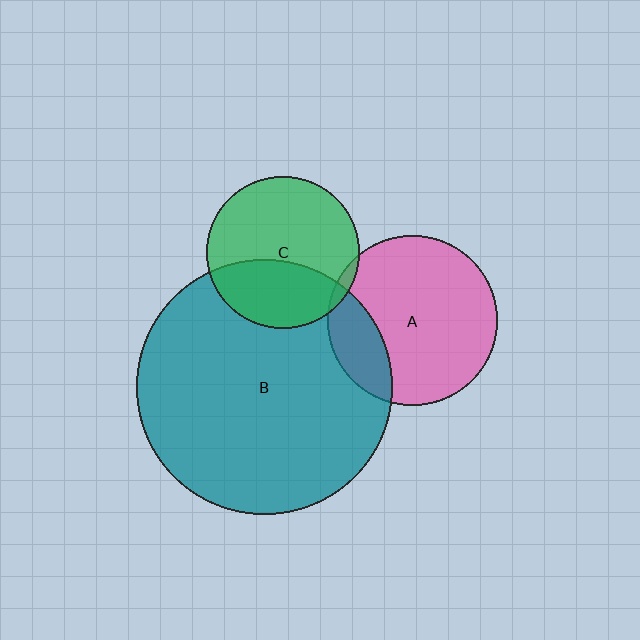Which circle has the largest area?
Circle B (teal).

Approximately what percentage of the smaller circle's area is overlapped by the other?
Approximately 35%.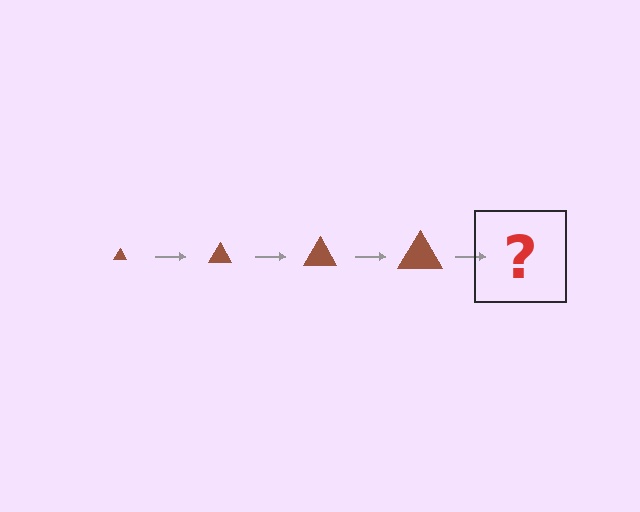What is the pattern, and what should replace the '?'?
The pattern is that the triangle gets progressively larger each step. The '?' should be a brown triangle, larger than the previous one.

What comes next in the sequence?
The next element should be a brown triangle, larger than the previous one.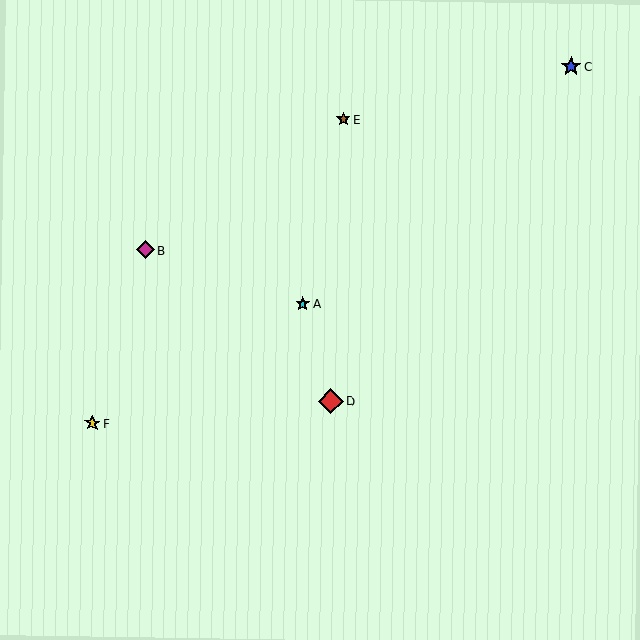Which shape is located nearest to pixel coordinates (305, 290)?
The cyan star (labeled A) at (303, 304) is nearest to that location.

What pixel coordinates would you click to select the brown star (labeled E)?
Click at (343, 119) to select the brown star E.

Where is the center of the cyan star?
The center of the cyan star is at (303, 304).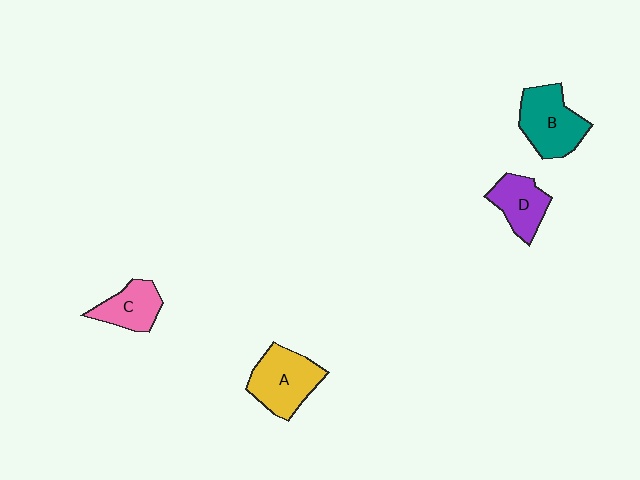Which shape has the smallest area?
Shape C (pink).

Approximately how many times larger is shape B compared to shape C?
Approximately 1.5 times.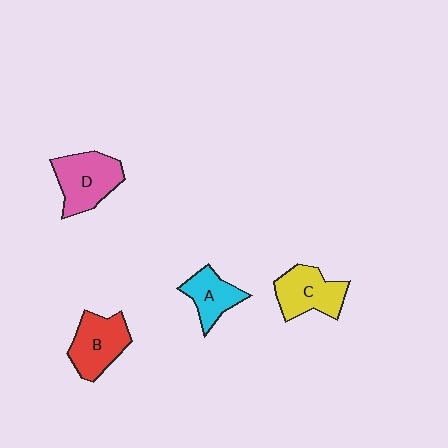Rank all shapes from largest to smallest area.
From largest to smallest: D (pink), B (red), C (yellow), A (cyan).